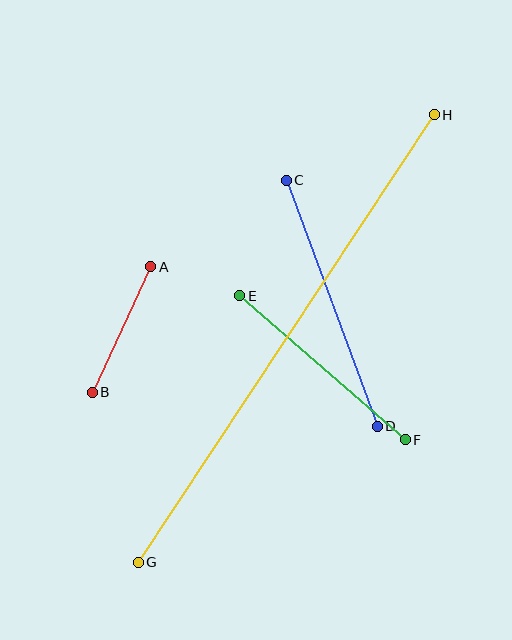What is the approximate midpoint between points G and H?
The midpoint is at approximately (286, 338) pixels.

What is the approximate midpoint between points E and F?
The midpoint is at approximately (322, 368) pixels.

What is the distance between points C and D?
The distance is approximately 262 pixels.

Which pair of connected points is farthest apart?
Points G and H are farthest apart.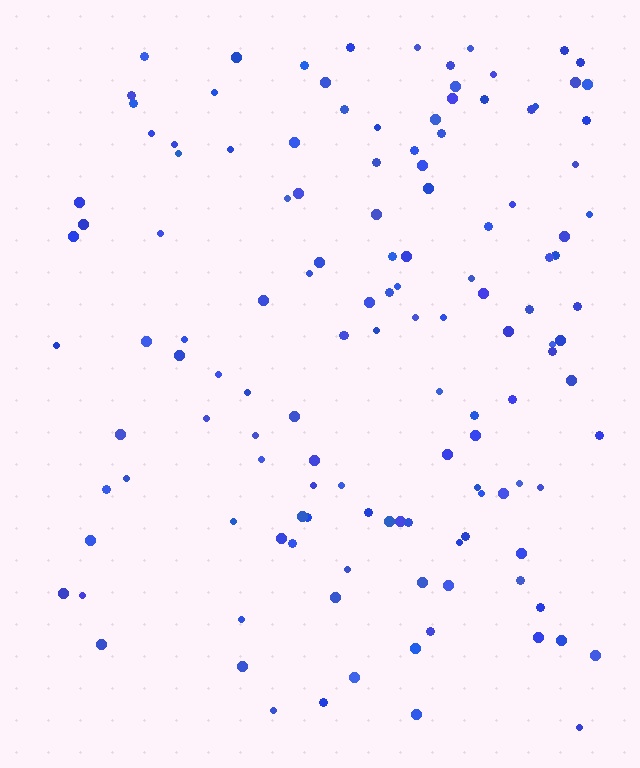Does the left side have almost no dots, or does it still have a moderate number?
Still a moderate number, just noticeably fewer than the right.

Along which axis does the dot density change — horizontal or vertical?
Horizontal.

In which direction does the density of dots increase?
From left to right, with the right side densest.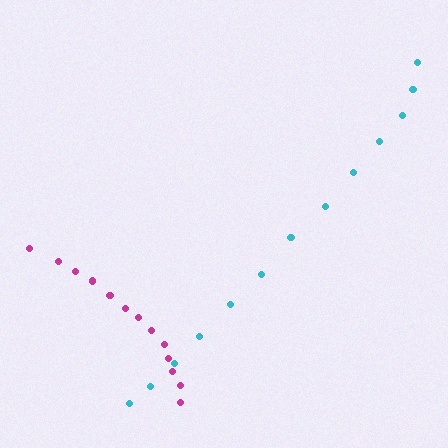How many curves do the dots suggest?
There are 2 distinct paths.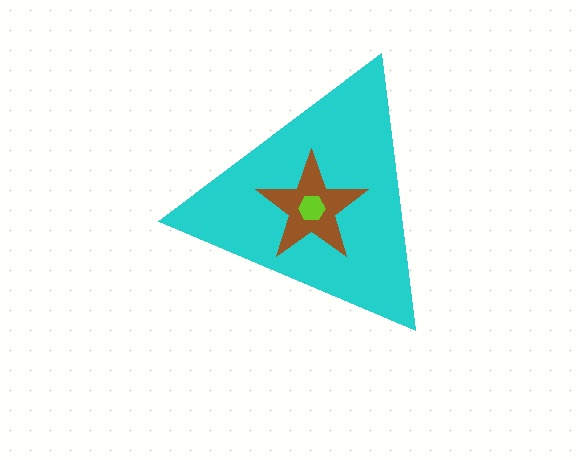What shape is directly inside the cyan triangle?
The brown star.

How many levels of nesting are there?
3.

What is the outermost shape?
The cyan triangle.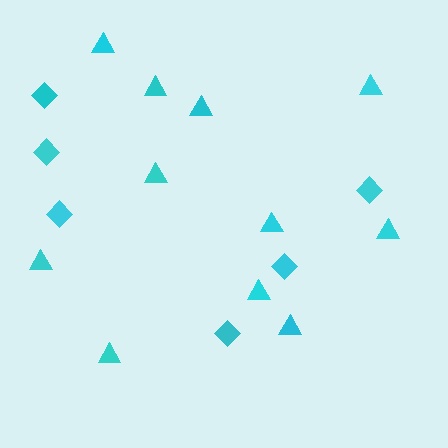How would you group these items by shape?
There are 2 groups: one group of triangles (11) and one group of diamonds (6).